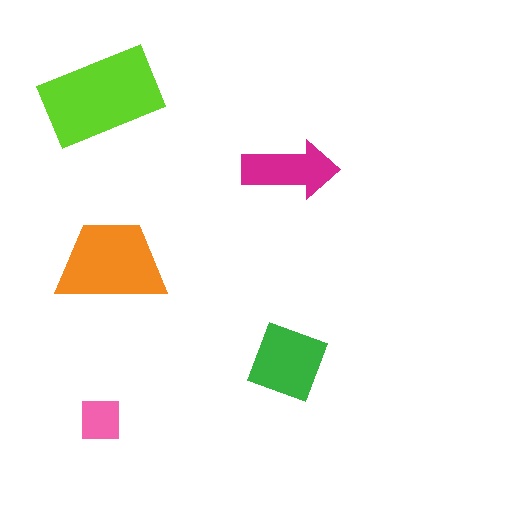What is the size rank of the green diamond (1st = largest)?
3rd.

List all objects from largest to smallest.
The lime rectangle, the orange trapezoid, the green diamond, the magenta arrow, the pink square.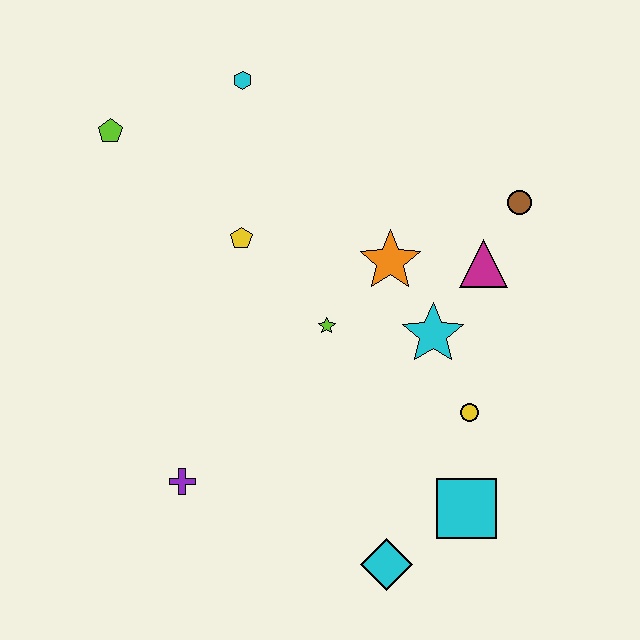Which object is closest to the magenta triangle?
The brown circle is closest to the magenta triangle.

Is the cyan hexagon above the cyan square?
Yes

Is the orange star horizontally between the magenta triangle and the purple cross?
Yes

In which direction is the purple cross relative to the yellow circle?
The purple cross is to the left of the yellow circle.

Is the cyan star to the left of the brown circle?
Yes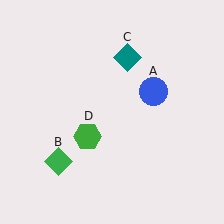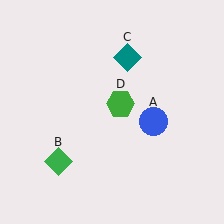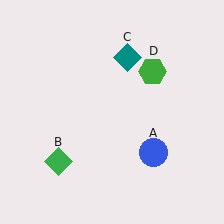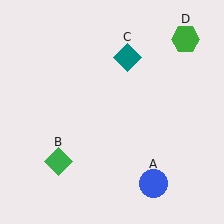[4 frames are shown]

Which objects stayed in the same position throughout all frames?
Green diamond (object B) and teal diamond (object C) remained stationary.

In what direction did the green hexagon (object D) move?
The green hexagon (object D) moved up and to the right.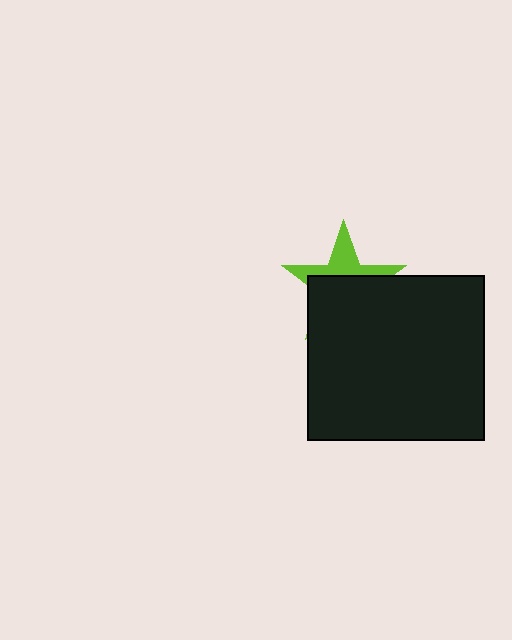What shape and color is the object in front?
The object in front is a black rectangle.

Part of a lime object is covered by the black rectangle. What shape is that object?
It is a star.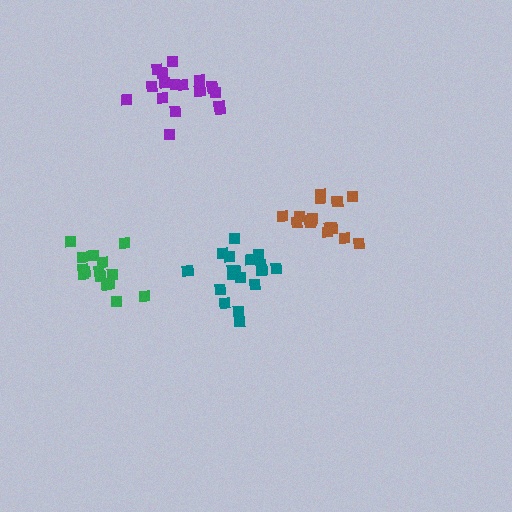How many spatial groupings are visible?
There are 4 spatial groupings.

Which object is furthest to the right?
The brown cluster is rightmost.